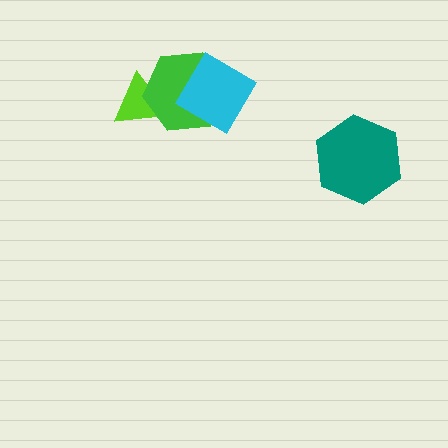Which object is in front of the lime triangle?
The green hexagon is in front of the lime triangle.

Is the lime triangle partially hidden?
Yes, it is partially covered by another shape.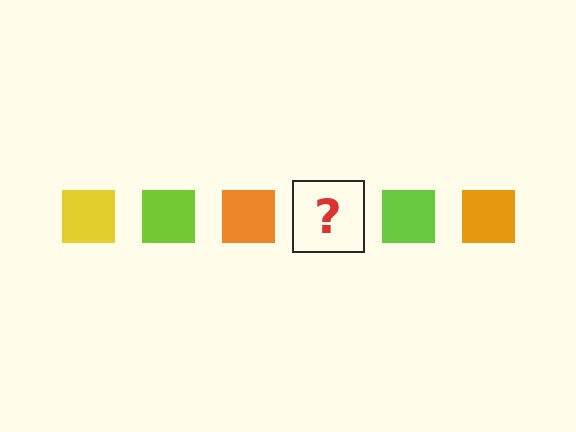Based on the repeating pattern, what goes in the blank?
The blank should be a yellow square.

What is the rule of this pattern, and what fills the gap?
The rule is that the pattern cycles through yellow, lime, orange squares. The gap should be filled with a yellow square.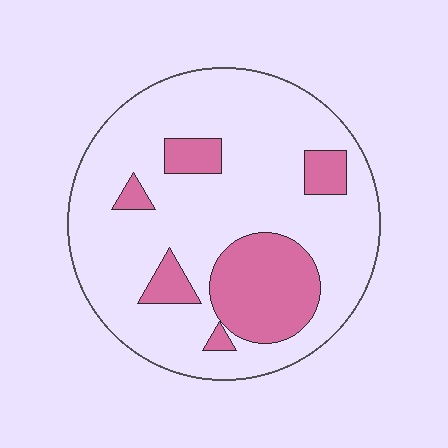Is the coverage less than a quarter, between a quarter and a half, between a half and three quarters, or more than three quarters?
Less than a quarter.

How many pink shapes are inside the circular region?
6.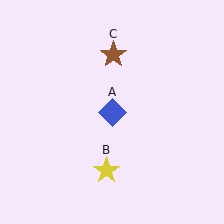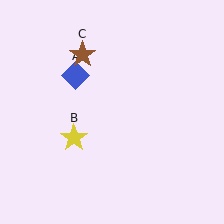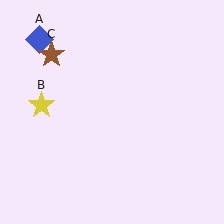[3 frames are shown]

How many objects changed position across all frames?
3 objects changed position: blue diamond (object A), yellow star (object B), brown star (object C).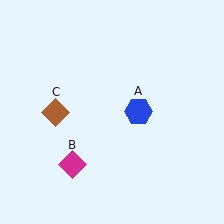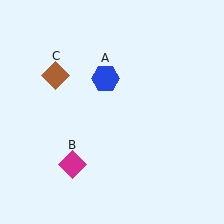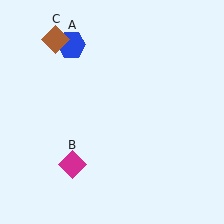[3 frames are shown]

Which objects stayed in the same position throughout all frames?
Magenta diamond (object B) remained stationary.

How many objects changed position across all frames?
2 objects changed position: blue hexagon (object A), brown diamond (object C).